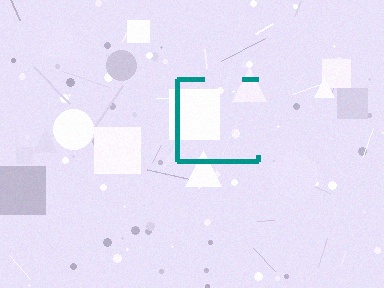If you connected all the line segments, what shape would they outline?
They would outline a square.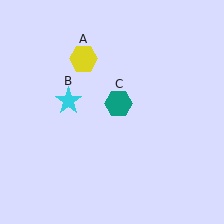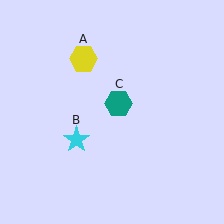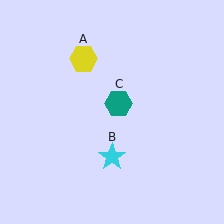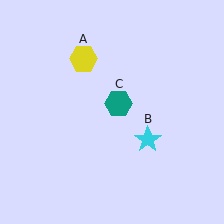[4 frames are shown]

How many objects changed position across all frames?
1 object changed position: cyan star (object B).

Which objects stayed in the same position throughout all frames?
Yellow hexagon (object A) and teal hexagon (object C) remained stationary.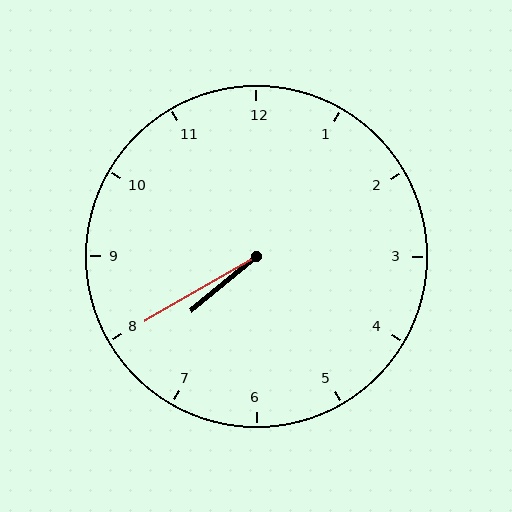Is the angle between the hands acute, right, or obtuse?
It is acute.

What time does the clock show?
7:40.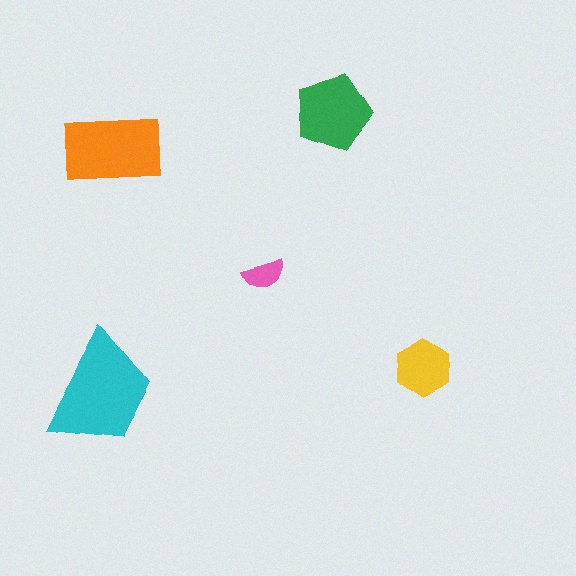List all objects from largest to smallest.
The cyan trapezoid, the orange rectangle, the green pentagon, the yellow hexagon, the pink semicircle.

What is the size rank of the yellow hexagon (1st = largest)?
4th.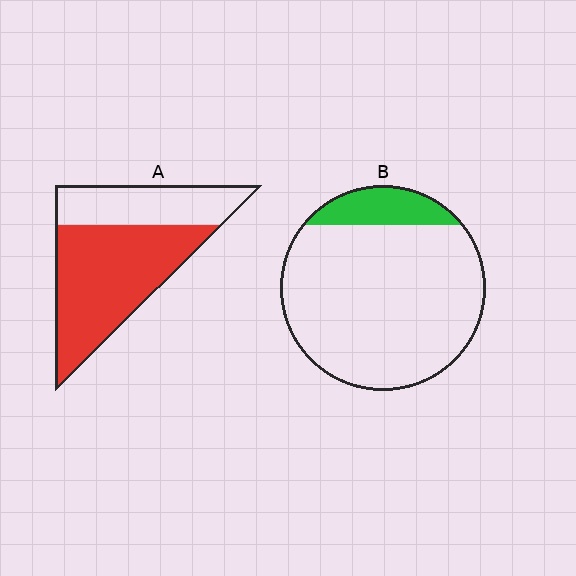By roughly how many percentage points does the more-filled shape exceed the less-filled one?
By roughly 50 percentage points (A over B).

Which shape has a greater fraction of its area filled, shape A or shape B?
Shape A.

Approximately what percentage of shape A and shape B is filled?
A is approximately 65% and B is approximately 15%.